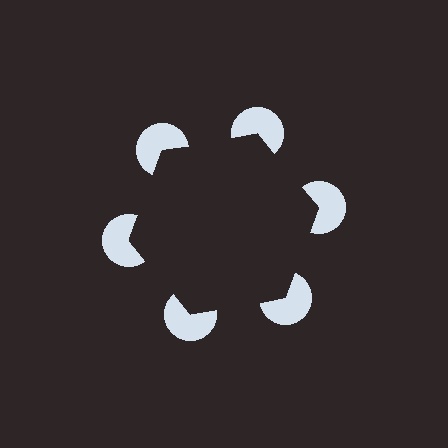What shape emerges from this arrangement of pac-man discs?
An illusory hexagon — its edges are inferred from the aligned wedge cuts in the pac-man discs, not physically drawn.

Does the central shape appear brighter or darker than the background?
It typically appears slightly darker than the background, even though no actual brightness change is drawn.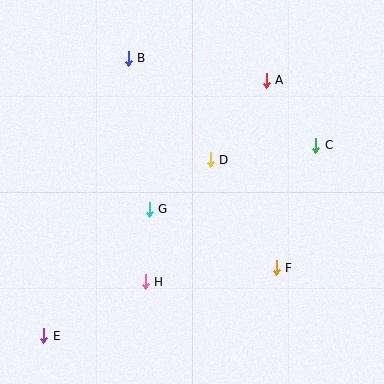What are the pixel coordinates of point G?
Point G is at (149, 209).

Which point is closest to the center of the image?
Point D at (210, 160) is closest to the center.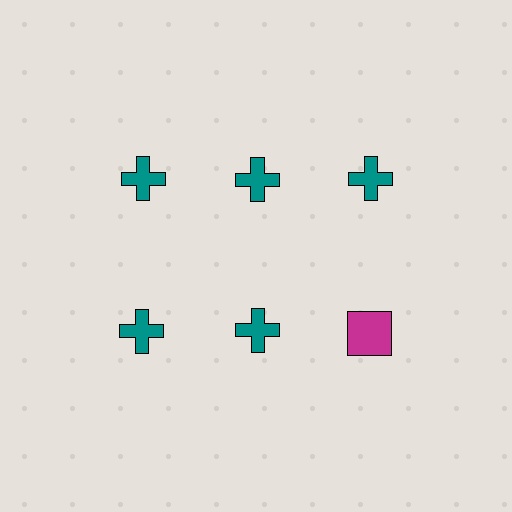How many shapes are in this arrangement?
There are 6 shapes arranged in a grid pattern.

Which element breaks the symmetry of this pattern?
The magenta square in the second row, center column breaks the symmetry. All other shapes are teal crosses.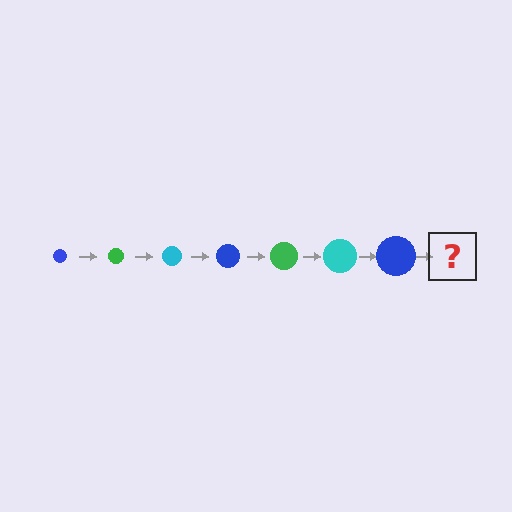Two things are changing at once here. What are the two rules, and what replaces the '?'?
The two rules are that the circle grows larger each step and the color cycles through blue, green, and cyan. The '?' should be a green circle, larger than the previous one.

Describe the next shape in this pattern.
It should be a green circle, larger than the previous one.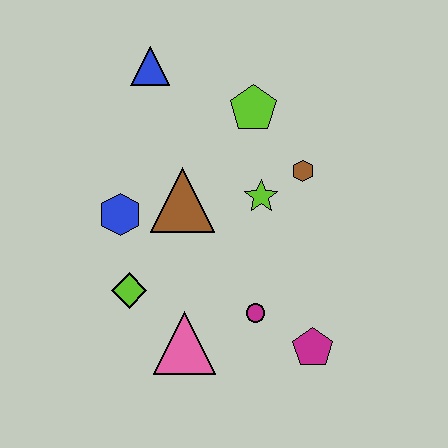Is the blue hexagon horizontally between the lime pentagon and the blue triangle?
No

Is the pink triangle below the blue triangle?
Yes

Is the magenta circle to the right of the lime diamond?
Yes